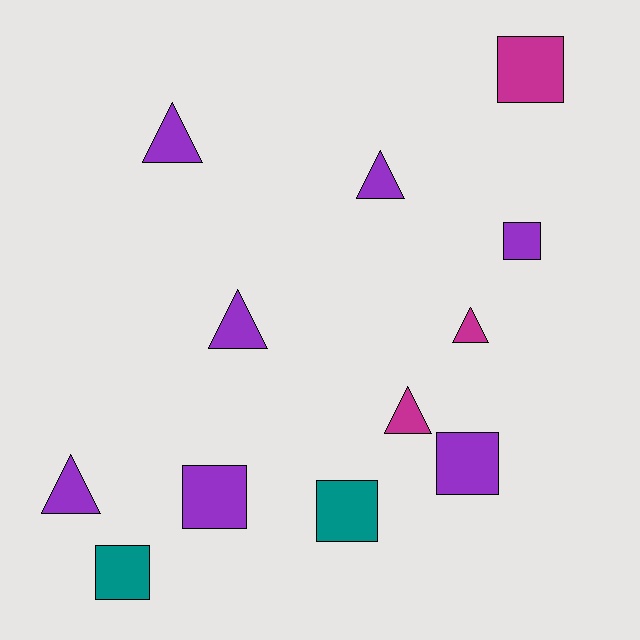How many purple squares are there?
There are 3 purple squares.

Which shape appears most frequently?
Square, with 6 objects.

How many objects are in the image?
There are 12 objects.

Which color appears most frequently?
Purple, with 7 objects.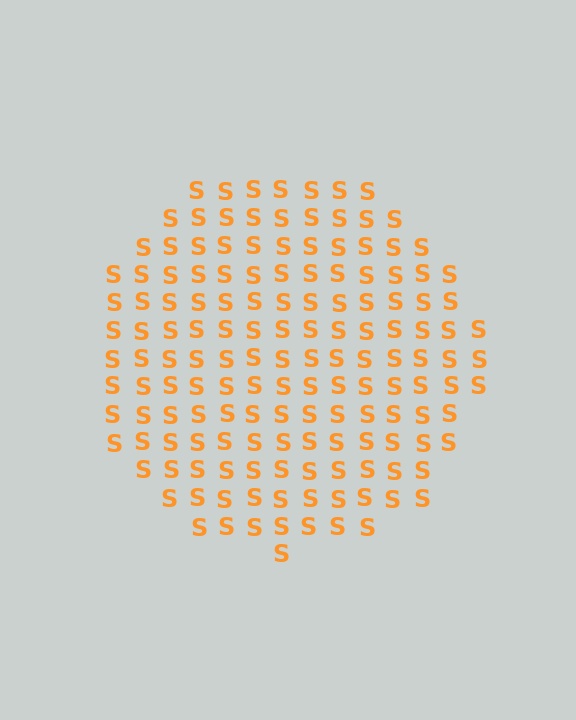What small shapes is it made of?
It is made of small letter S's.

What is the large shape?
The large shape is a circle.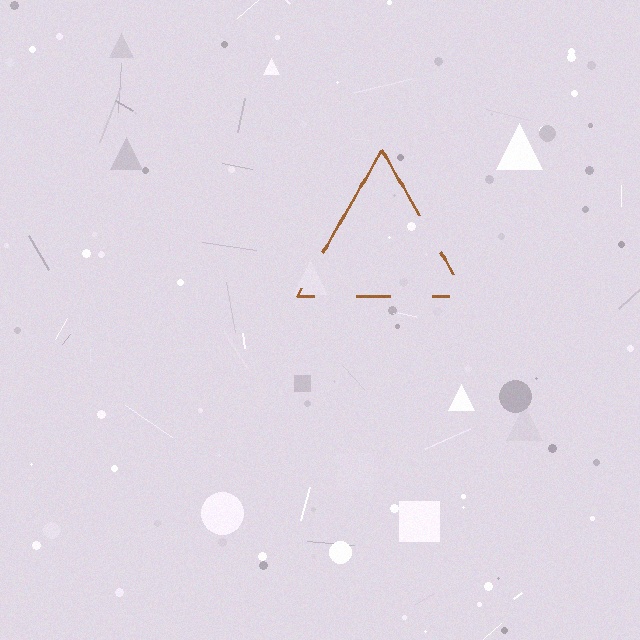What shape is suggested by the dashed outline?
The dashed outline suggests a triangle.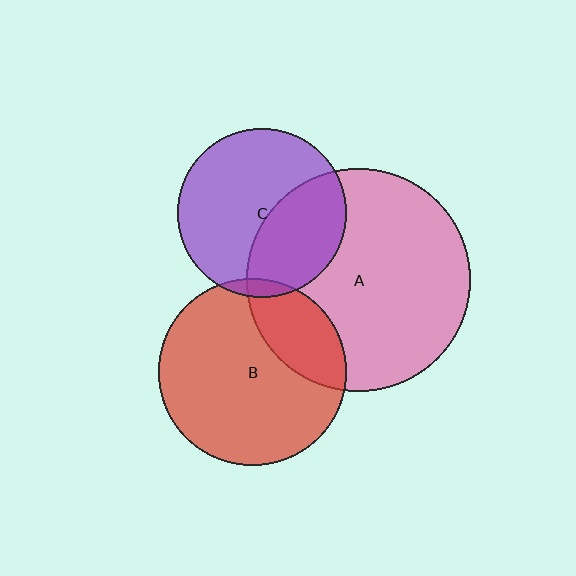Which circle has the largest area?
Circle A (pink).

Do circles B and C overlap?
Yes.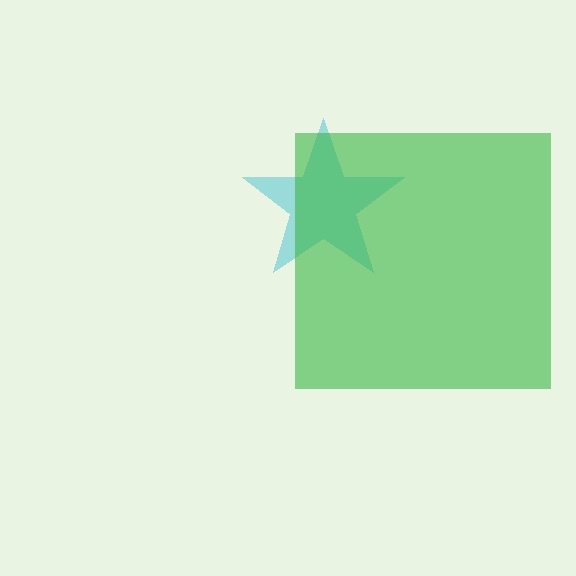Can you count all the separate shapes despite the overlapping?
Yes, there are 2 separate shapes.